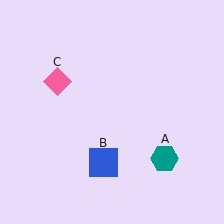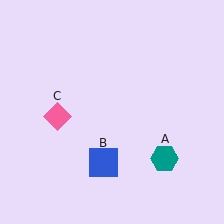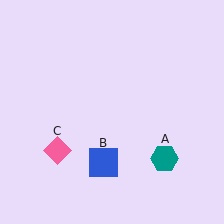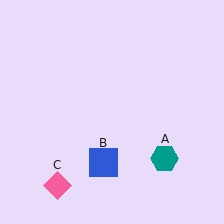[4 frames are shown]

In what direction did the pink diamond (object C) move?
The pink diamond (object C) moved down.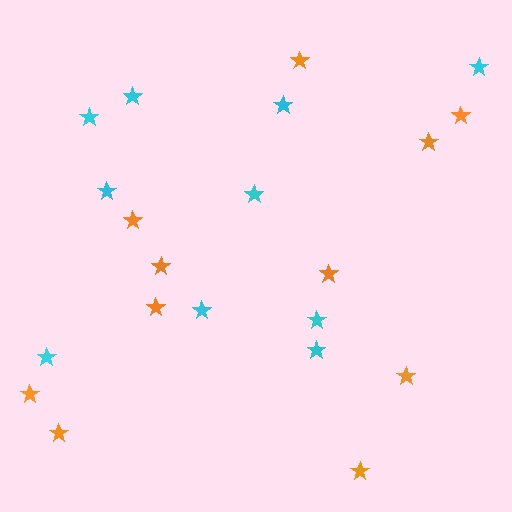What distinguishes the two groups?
There are 2 groups: one group of cyan stars (10) and one group of orange stars (11).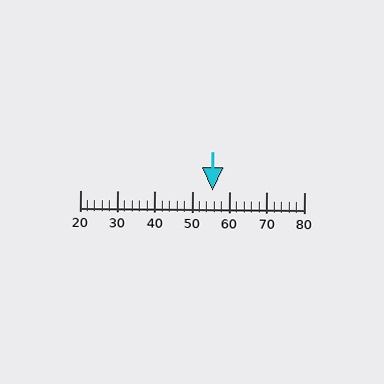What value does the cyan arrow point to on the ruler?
The cyan arrow points to approximately 56.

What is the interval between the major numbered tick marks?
The major tick marks are spaced 10 units apart.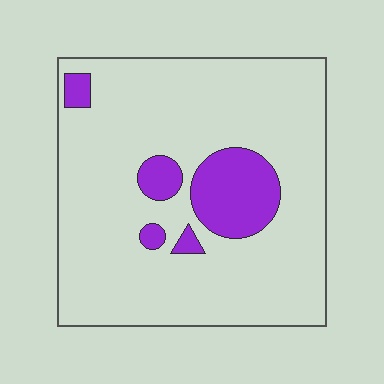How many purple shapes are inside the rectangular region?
5.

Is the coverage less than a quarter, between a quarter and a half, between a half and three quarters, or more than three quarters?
Less than a quarter.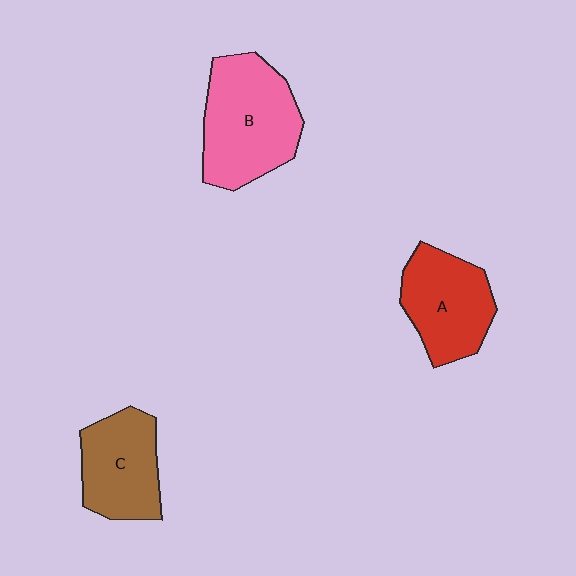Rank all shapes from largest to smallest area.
From largest to smallest: B (pink), A (red), C (brown).